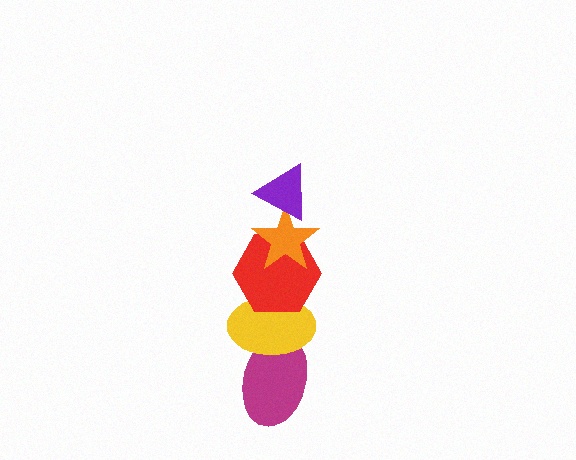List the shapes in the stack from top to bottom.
From top to bottom: the purple triangle, the orange star, the red hexagon, the yellow ellipse, the magenta ellipse.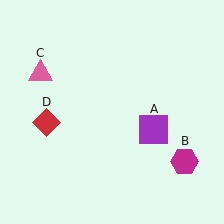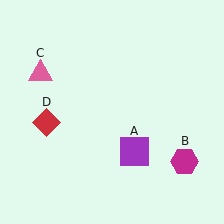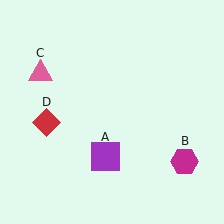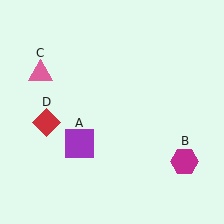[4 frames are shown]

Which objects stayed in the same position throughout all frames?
Magenta hexagon (object B) and pink triangle (object C) and red diamond (object D) remained stationary.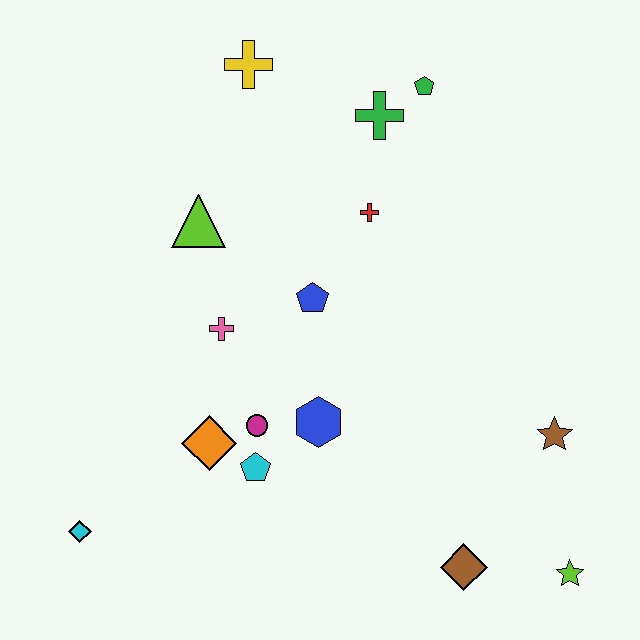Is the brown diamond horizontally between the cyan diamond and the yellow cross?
No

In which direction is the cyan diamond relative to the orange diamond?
The cyan diamond is to the left of the orange diamond.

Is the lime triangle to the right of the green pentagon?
No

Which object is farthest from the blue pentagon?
The lime star is farthest from the blue pentagon.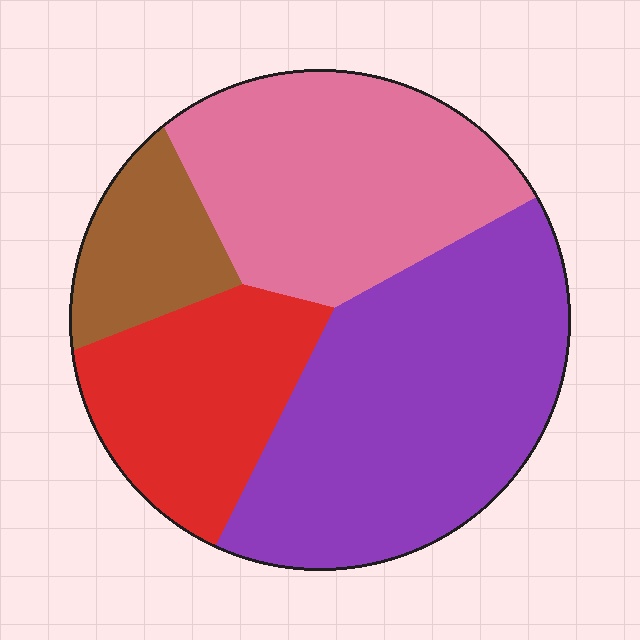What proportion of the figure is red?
Red takes up between a sixth and a third of the figure.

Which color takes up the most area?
Purple, at roughly 40%.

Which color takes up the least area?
Brown, at roughly 10%.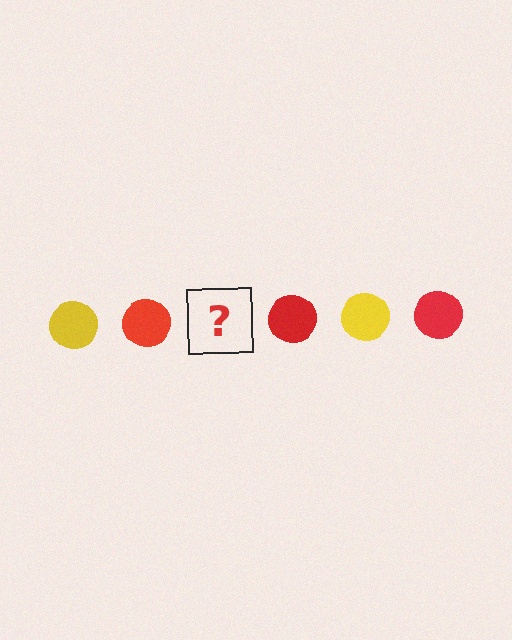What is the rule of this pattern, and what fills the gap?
The rule is that the pattern cycles through yellow, red circles. The gap should be filled with a yellow circle.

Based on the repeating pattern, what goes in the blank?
The blank should be a yellow circle.